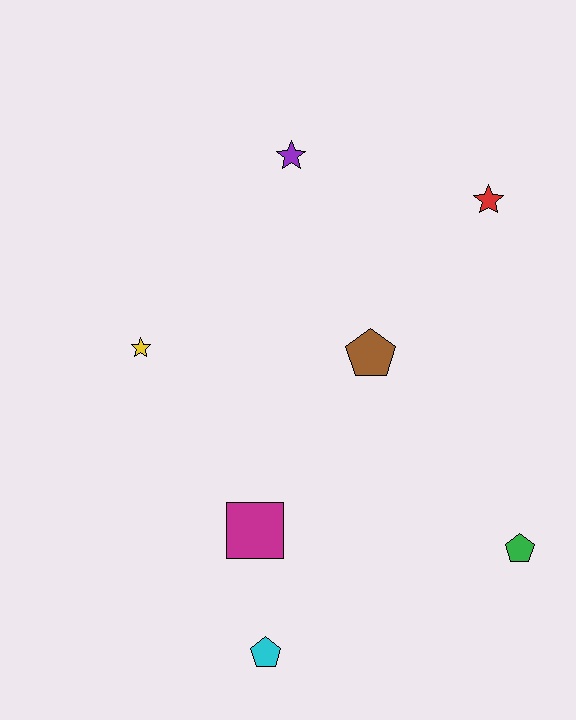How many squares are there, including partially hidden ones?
There is 1 square.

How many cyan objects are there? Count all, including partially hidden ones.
There is 1 cyan object.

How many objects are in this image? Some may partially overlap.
There are 7 objects.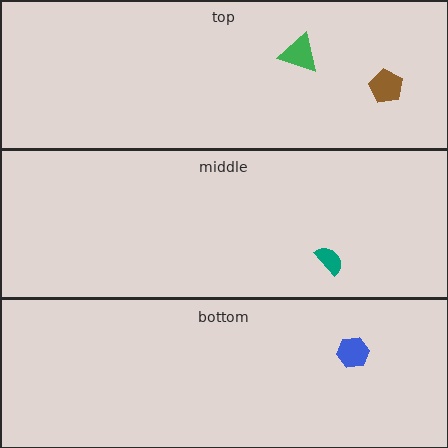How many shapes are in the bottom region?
1.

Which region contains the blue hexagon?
The bottom region.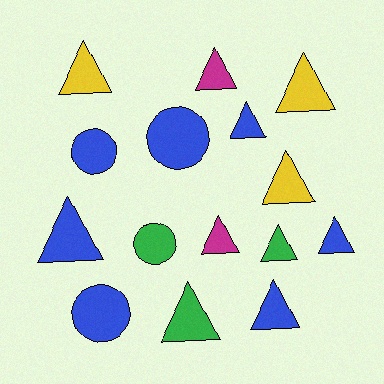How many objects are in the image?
There are 15 objects.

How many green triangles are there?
There are 2 green triangles.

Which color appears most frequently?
Blue, with 7 objects.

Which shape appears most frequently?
Triangle, with 11 objects.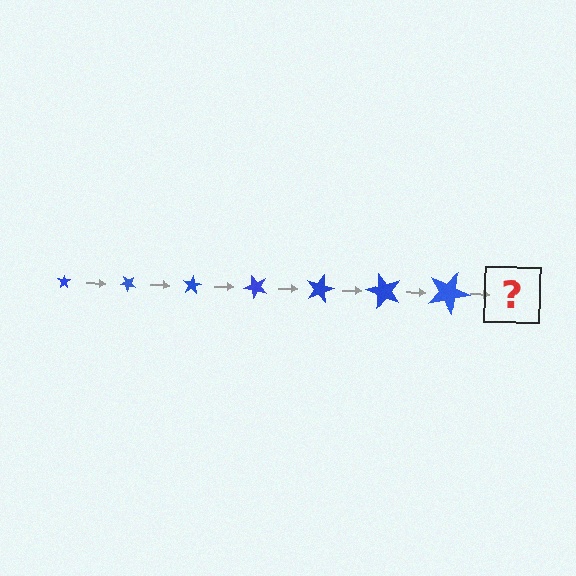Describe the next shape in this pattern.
It should be a star, larger than the previous one and rotated 280 degrees from the start.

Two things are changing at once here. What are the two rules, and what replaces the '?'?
The two rules are that the star grows larger each step and it rotates 40 degrees each step. The '?' should be a star, larger than the previous one and rotated 280 degrees from the start.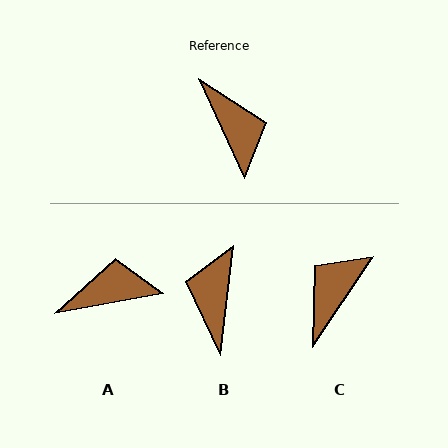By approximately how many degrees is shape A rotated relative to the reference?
Approximately 76 degrees counter-clockwise.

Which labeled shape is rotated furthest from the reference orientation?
B, about 148 degrees away.